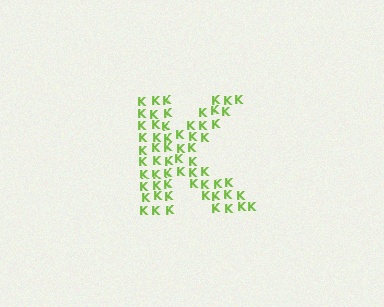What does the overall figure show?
The overall figure shows the letter K.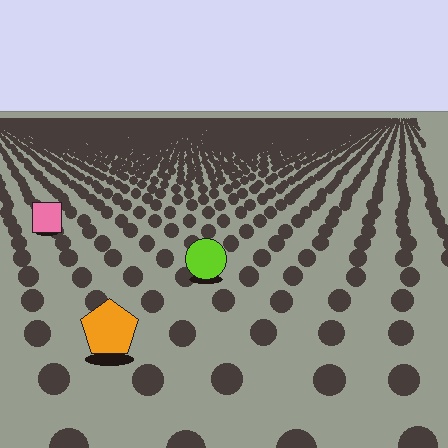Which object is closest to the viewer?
The orange pentagon is closest. The texture marks near it are larger and more spread out.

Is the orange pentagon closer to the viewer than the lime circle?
Yes. The orange pentagon is closer — you can tell from the texture gradient: the ground texture is coarser near it.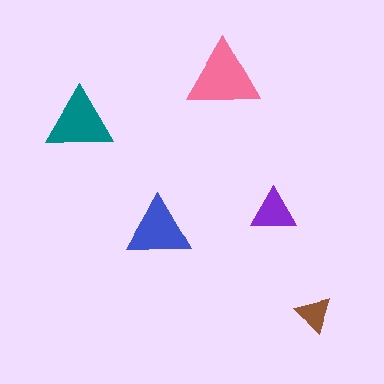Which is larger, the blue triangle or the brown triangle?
The blue one.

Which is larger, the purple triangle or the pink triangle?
The pink one.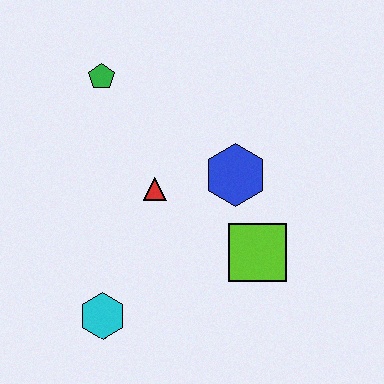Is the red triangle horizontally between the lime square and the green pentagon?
Yes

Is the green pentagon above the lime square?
Yes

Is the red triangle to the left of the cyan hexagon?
No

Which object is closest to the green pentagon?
The red triangle is closest to the green pentagon.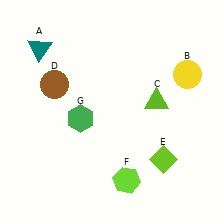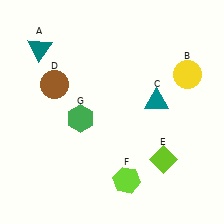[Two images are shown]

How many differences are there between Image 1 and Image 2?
There is 1 difference between the two images.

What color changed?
The triangle (C) changed from lime in Image 1 to teal in Image 2.